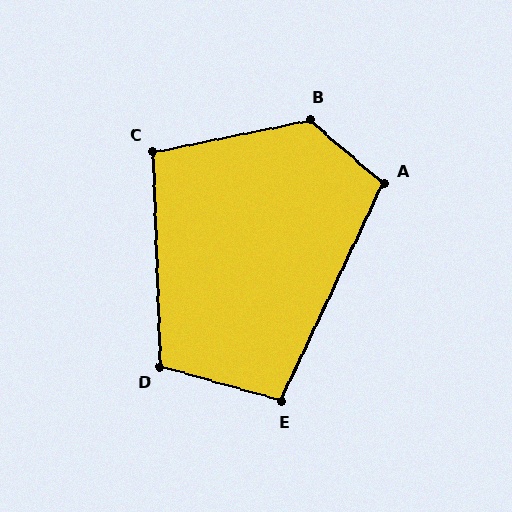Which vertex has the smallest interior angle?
E, at approximately 100 degrees.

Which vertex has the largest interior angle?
B, at approximately 127 degrees.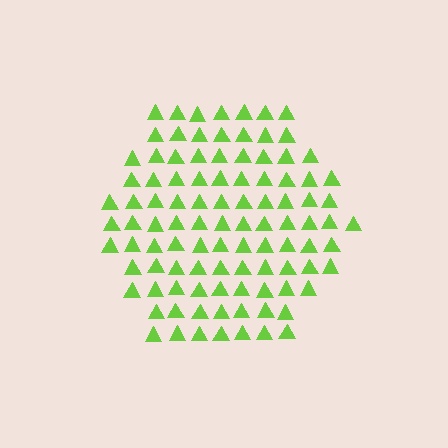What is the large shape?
The large shape is a hexagon.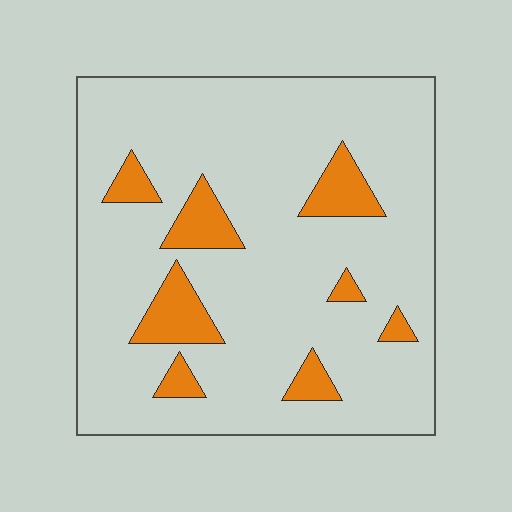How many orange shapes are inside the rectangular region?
8.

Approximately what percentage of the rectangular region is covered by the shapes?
Approximately 15%.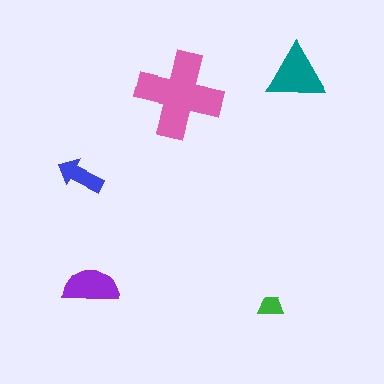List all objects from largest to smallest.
The pink cross, the teal triangle, the purple semicircle, the blue arrow, the green trapezoid.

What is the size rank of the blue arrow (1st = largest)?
4th.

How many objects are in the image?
There are 5 objects in the image.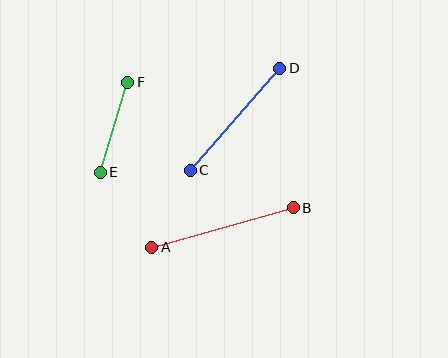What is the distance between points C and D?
The distance is approximately 135 pixels.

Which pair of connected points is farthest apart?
Points A and B are farthest apart.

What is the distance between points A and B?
The distance is approximately 147 pixels.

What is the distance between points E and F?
The distance is approximately 94 pixels.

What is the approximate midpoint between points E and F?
The midpoint is at approximately (114, 127) pixels.